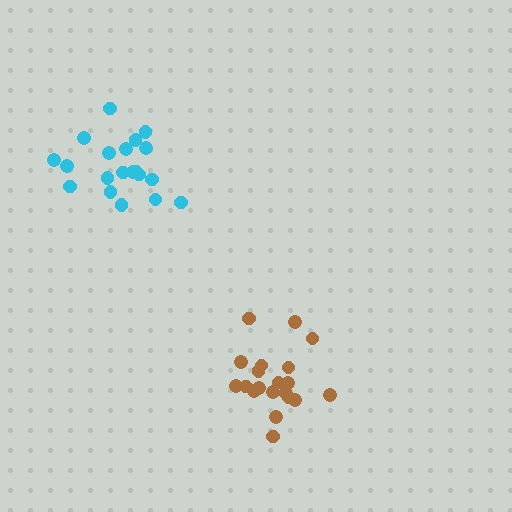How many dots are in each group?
Group 1: 20 dots, Group 2: 20 dots (40 total).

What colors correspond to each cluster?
The clusters are colored: brown, cyan.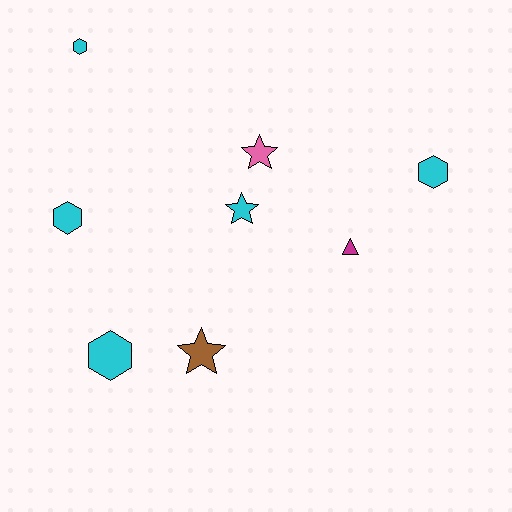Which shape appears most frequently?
Hexagon, with 4 objects.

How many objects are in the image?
There are 8 objects.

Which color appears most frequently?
Cyan, with 5 objects.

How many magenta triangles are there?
There is 1 magenta triangle.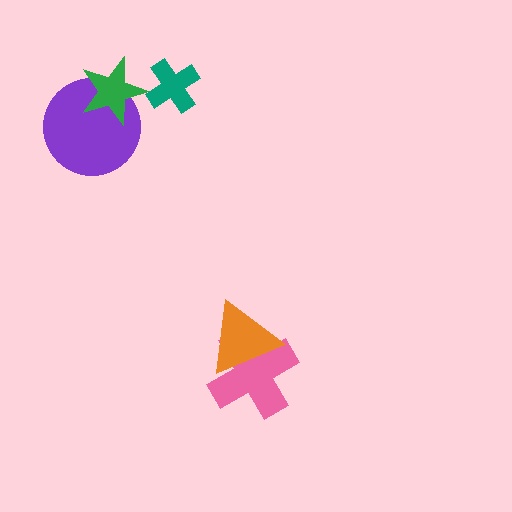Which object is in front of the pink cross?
The orange triangle is in front of the pink cross.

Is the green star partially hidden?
No, no other shape covers it.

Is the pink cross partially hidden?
Yes, it is partially covered by another shape.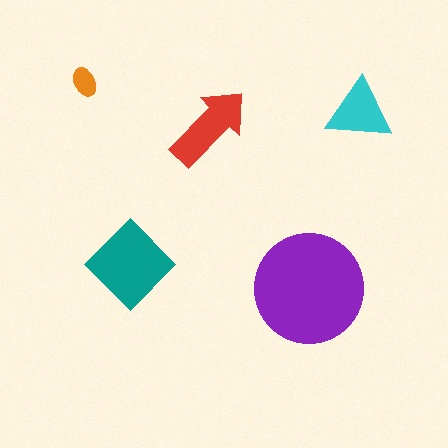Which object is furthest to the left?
The orange ellipse is leftmost.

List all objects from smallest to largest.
The orange ellipse, the cyan triangle, the red arrow, the teal diamond, the purple circle.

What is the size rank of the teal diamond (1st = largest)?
2nd.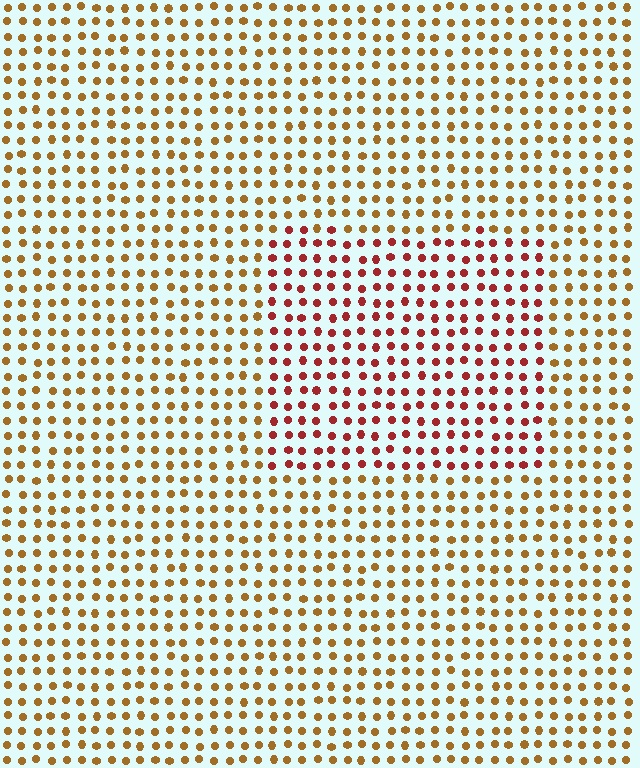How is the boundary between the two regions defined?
The boundary is defined purely by a slight shift in hue (about 38 degrees). Spacing, size, and orientation are identical on both sides.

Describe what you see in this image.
The image is filled with small brown elements in a uniform arrangement. A rectangle-shaped region is visible where the elements are tinted to a slightly different hue, forming a subtle color boundary.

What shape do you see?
I see a rectangle.